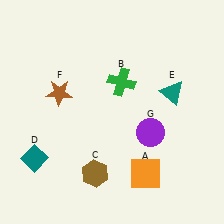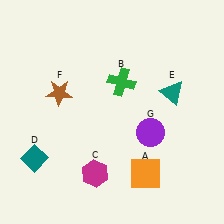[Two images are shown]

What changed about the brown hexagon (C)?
In Image 1, C is brown. In Image 2, it changed to magenta.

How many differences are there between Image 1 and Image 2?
There is 1 difference between the two images.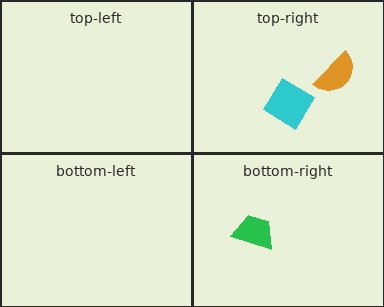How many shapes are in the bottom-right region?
1.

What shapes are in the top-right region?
The orange semicircle, the cyan diamond.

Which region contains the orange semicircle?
The top-right region.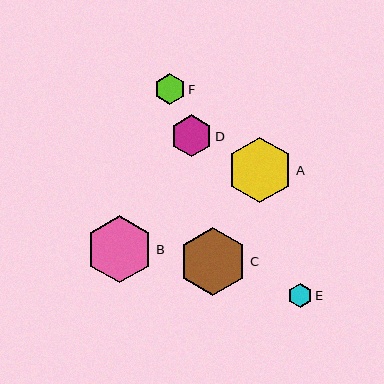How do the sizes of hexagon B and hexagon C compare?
Hexagon B and hexagon C are approximately the same size.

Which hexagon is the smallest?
Hexagon E is the smallest with a size of approximately 24 pixels.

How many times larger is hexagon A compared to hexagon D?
Hexagon A is approximately 1.6 times the size of hexagon D.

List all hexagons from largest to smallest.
From largest to smallest: B, C, A, D, F, E.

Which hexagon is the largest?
Hexagon B is the largest with a size of approximately 67 pixels.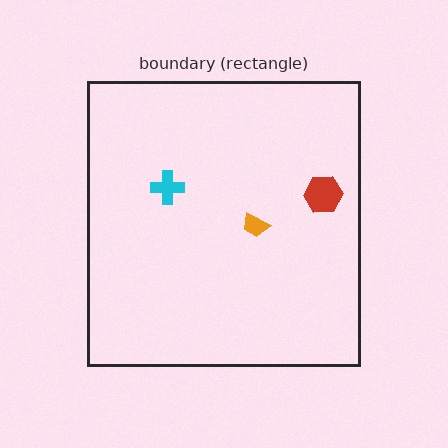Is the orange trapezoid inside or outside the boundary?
Inside.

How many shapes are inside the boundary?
3 inside, 0 outside.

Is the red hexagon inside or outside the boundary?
Inside.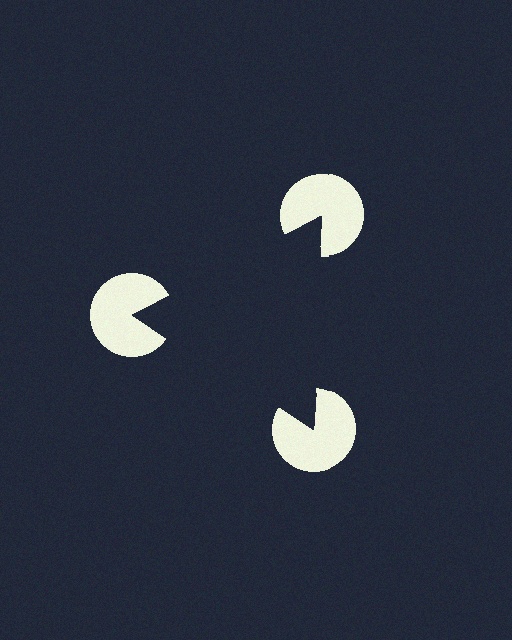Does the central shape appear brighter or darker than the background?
It typically appears slightly darker than the background, even though no actual brightness change is drawn.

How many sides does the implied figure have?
3 sides.